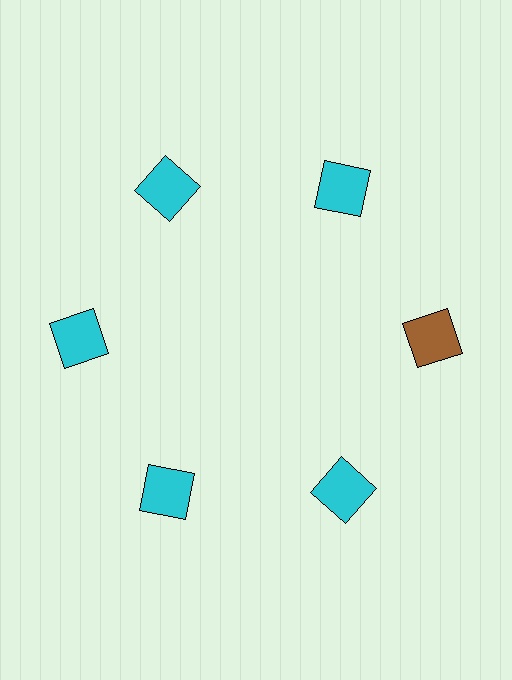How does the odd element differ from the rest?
It has a different color: brown instead of cyan.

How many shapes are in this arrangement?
There are 6 shapes arranged in a ring pattern.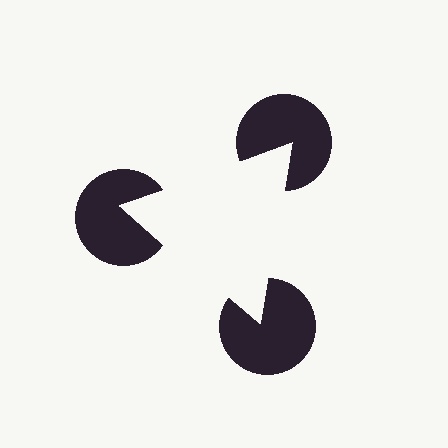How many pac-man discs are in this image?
There are 3 — one at each vertex of the illusory triangle.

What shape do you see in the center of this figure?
An illusory triangle — its edges are inferred from the aligned wedge cuts in the pac-man discs, not physically drawn.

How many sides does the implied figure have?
3 sides.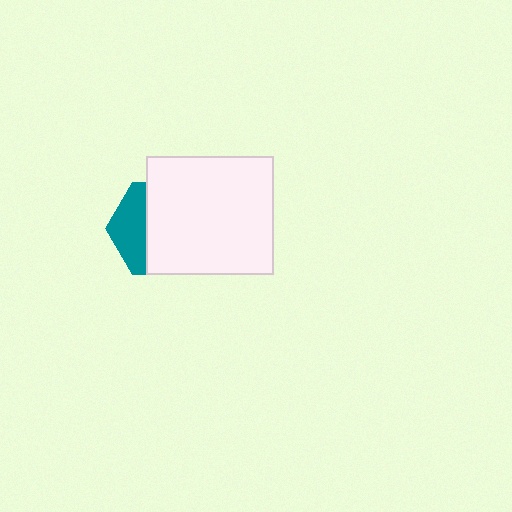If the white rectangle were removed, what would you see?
You would see the complete teal hexagon.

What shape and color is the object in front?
The object in front is a white rectangle.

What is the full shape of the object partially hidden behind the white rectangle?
The partially hidden object is a teal hexagon.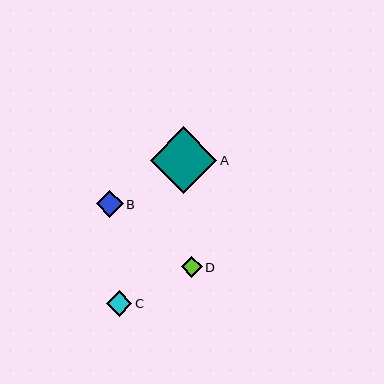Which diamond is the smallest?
Diamond D is the smallest with a size of approximately 21 pixels.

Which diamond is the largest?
Diamond A is the largest with a size of approximately 67 pixels.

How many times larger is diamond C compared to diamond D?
Diamond C is approximately 1.2 times the size of diamond D.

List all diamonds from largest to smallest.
From largest to smallest: A, B, C, D.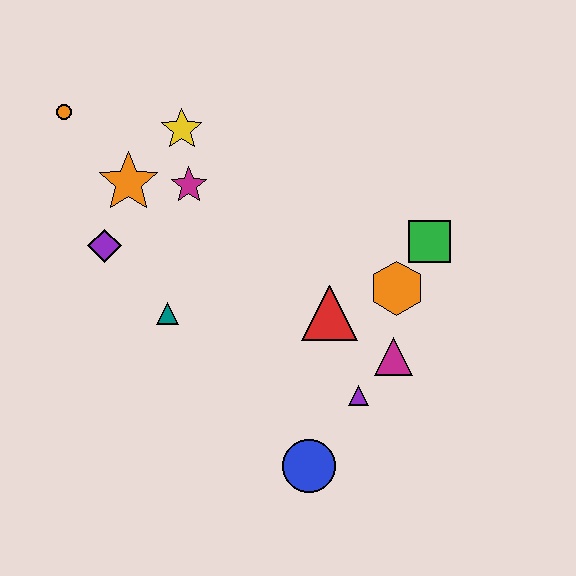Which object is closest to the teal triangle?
The purple diamond is closest to the teal triangle.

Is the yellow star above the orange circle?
No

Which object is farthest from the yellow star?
The blue circle is farthest from the yellow star.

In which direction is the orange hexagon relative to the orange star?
The orange hexagon is to the right of the orange star.